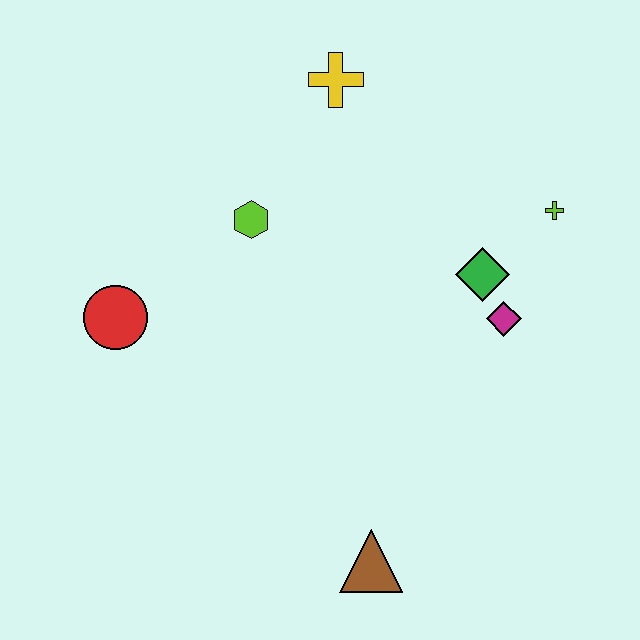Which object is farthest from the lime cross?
The red circle is farthest from the lime cross.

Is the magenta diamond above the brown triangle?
Yes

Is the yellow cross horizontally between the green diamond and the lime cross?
No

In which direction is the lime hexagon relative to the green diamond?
The lime hexagon is to the left of the green diamond.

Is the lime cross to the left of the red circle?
No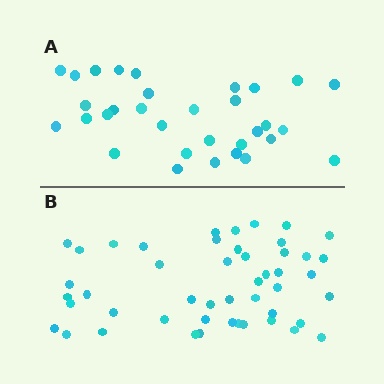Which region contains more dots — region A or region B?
Region B (the bottom region) has more dots.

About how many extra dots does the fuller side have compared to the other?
Region B has approximately 15 more dots than region A.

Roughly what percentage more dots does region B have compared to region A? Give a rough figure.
About 50% more.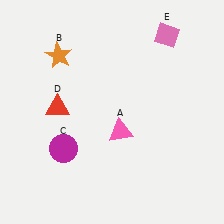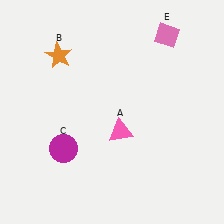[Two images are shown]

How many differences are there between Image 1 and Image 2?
There is 1 difference between the two images.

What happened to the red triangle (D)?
The red triangle (D) was removed in Image 2. It was in the top-left area of Image 1.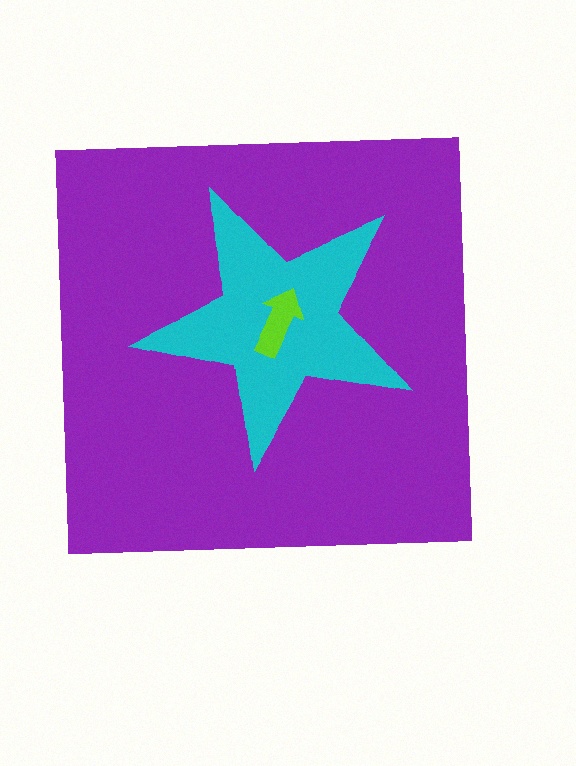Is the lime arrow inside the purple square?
Yes.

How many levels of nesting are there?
3.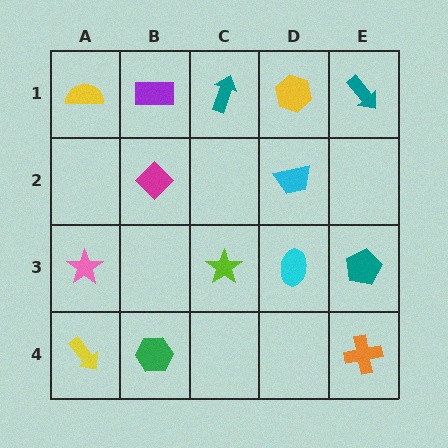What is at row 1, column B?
A purple rectangle.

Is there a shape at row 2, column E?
No, that cell is empty.